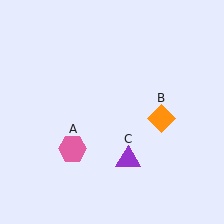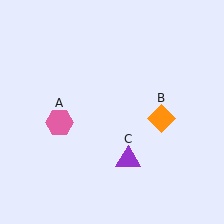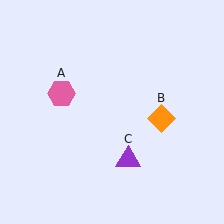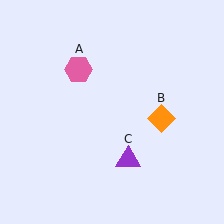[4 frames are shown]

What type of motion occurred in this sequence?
The pink hexagon (object A) rotated clockwise around the center of the scene.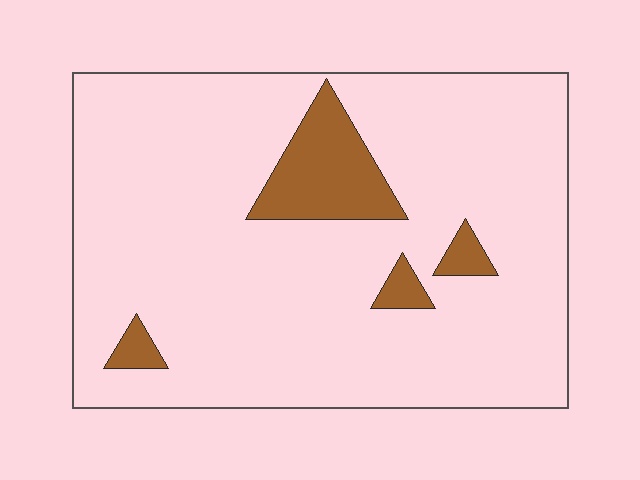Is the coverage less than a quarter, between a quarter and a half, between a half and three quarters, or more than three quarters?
Less than a quarter.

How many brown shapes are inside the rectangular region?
4.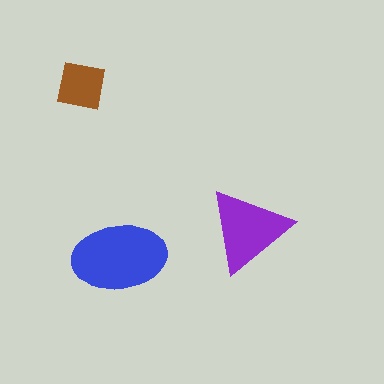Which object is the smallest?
The brown square.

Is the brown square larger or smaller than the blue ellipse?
Smaller.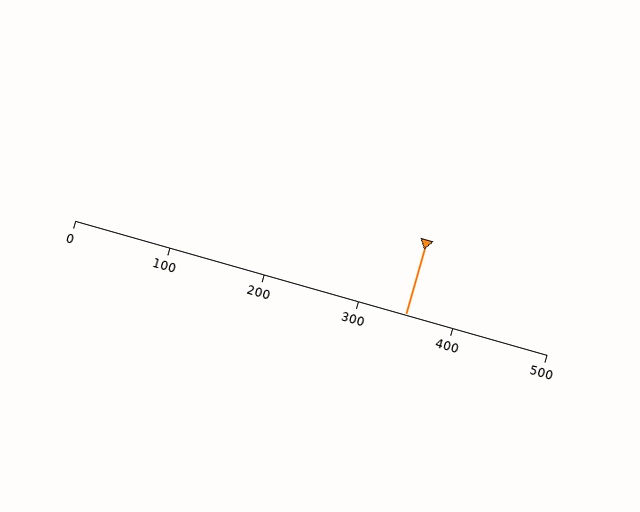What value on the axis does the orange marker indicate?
The marker indicates approximately 350.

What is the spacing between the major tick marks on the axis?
The major ticks are spaced 100 apart.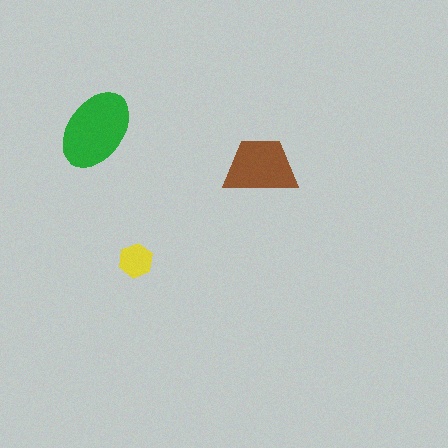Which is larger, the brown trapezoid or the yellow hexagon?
The brown trapezoid.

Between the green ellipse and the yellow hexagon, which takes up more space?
The green ellipse.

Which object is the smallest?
The yellow hexagon.